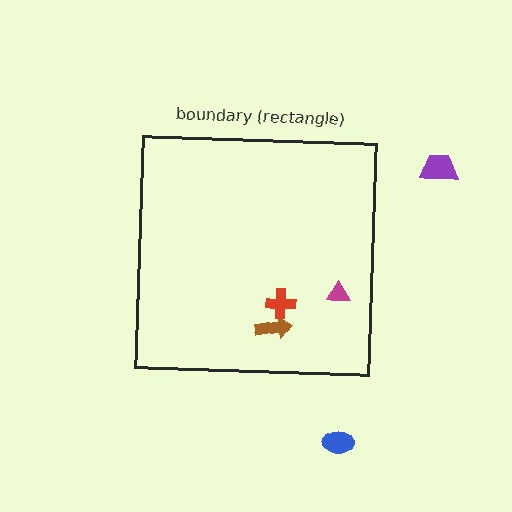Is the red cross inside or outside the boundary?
Inside.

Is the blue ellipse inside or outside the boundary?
Outside.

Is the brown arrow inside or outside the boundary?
Inside.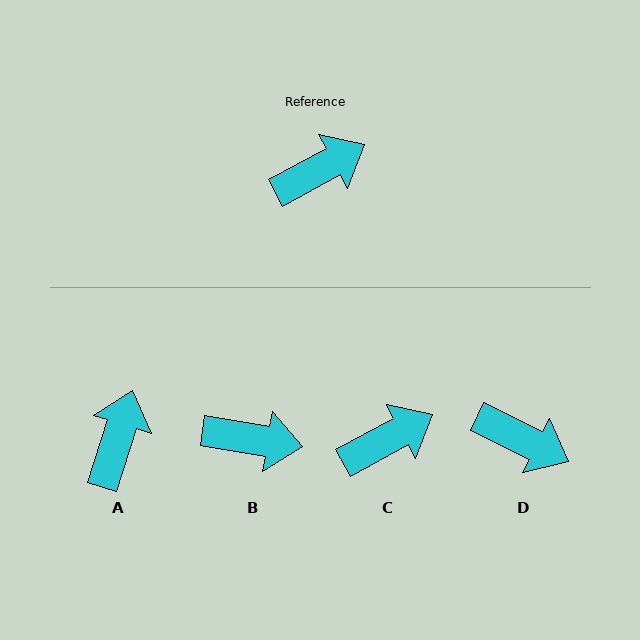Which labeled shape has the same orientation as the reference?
C.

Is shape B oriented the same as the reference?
No, it is off by about 37 degrees.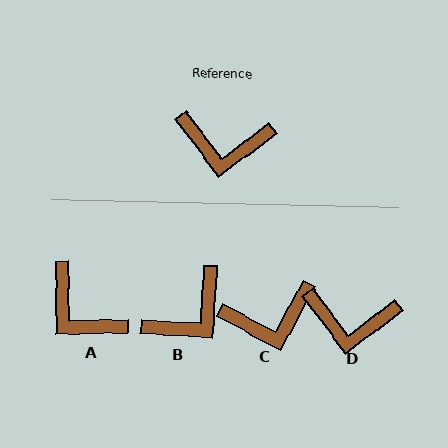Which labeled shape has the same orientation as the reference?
D.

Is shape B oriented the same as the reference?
No, it is off by about 50 degrees.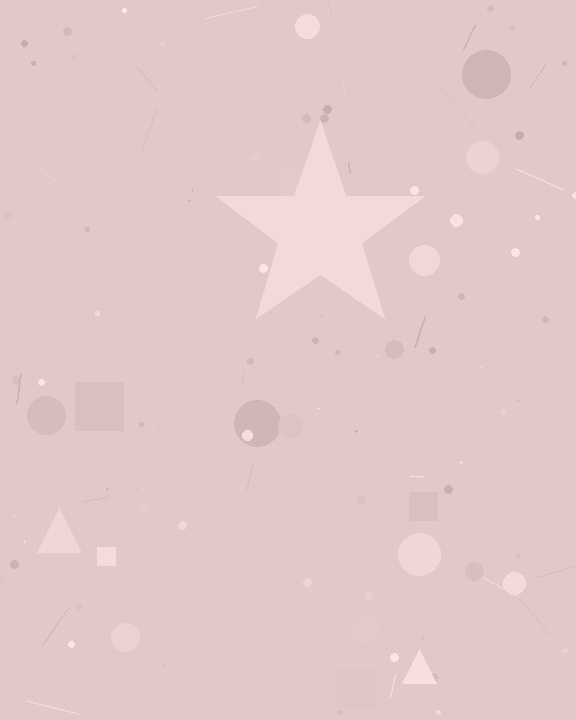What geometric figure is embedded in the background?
A star is embedded in the background.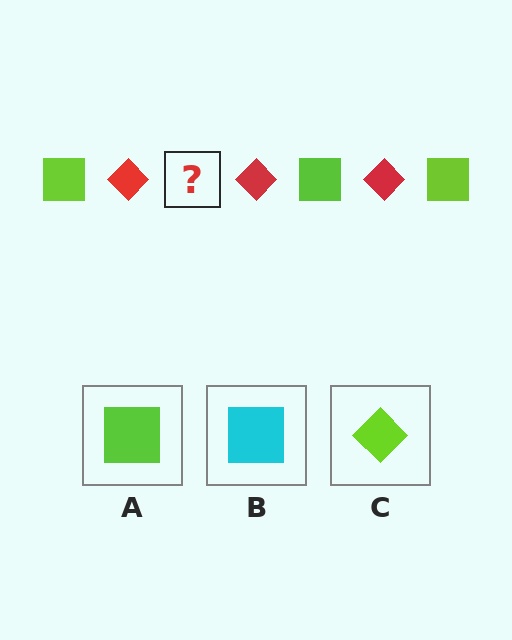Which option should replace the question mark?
Option A.